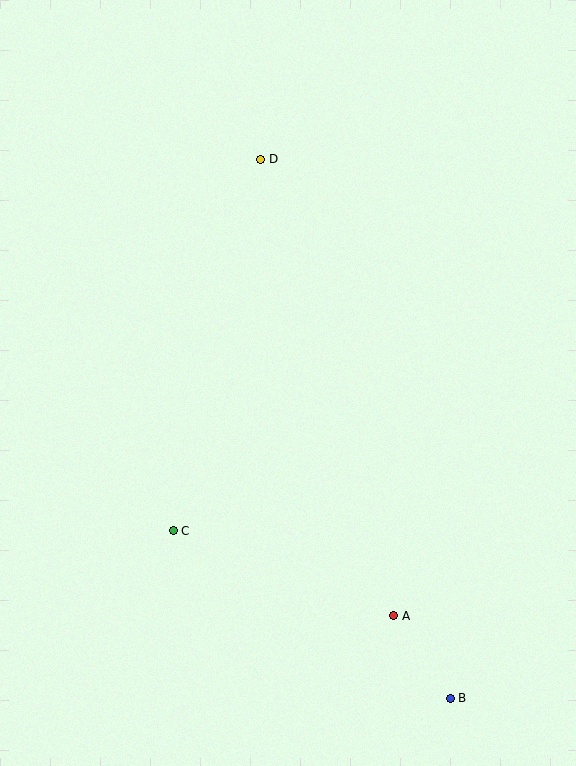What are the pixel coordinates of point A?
Point A is at (394, 616).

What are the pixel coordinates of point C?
Point C is at (173, 531).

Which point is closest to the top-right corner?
Point D is closest to the top-right corner.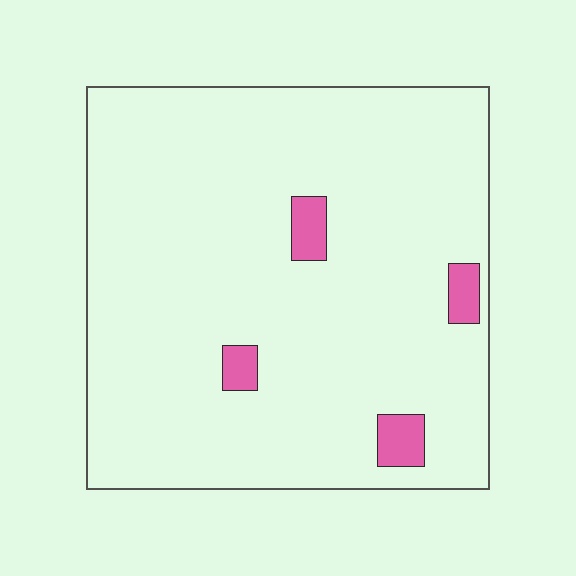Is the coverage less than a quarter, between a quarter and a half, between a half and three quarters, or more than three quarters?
Less than a quarter.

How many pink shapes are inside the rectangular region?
4.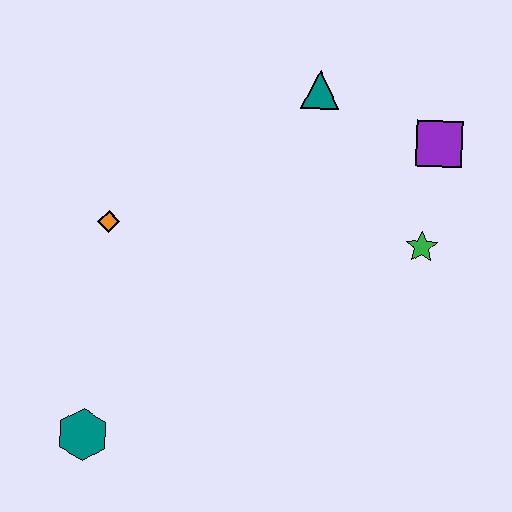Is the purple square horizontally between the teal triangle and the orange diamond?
No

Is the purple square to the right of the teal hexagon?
Yes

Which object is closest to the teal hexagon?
The orange diamond is closest to the teal hexagon.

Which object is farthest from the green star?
The teal hexagon is farthest from the green star.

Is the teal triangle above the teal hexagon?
Yes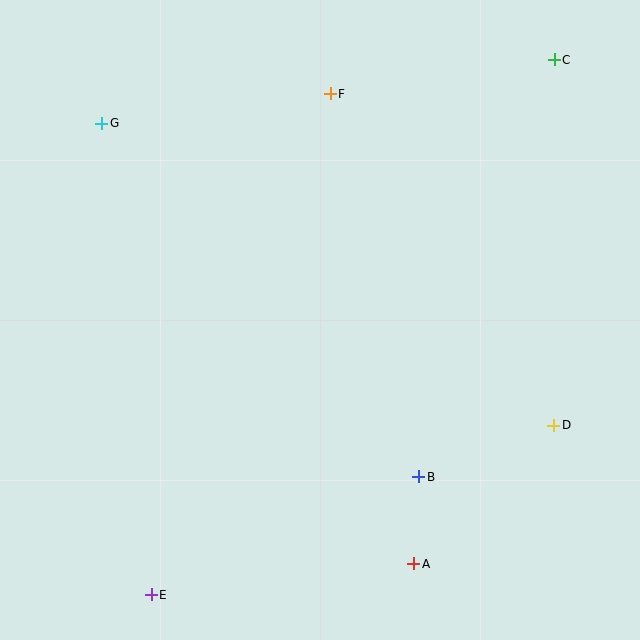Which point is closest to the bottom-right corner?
Point D is closest to the bottom-right corner.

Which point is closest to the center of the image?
Point B at (419, 477) is closest to the center.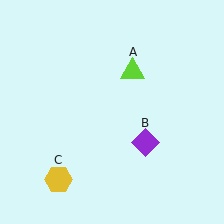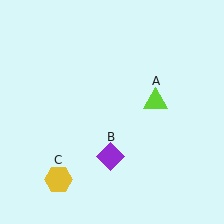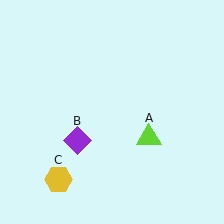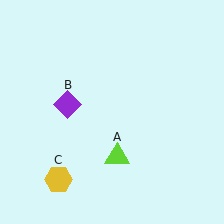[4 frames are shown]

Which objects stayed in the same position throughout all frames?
Yellow hexagon (object C) remained stationary.